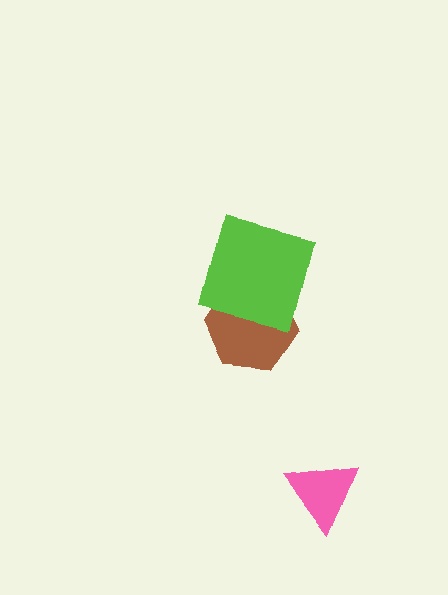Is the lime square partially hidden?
No, no other shape covers it.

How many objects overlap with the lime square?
1 object overlaps with the lime square.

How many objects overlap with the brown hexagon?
1 object overlaps with the brown hexagon.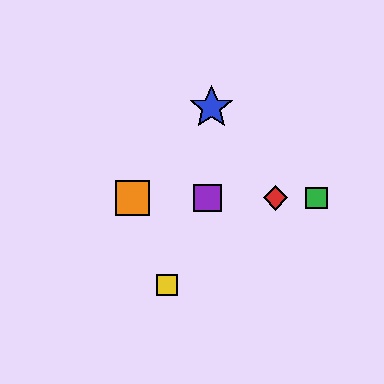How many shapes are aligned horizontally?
4 shapes (the red diamond, the green square, the purple square, the orange square) are aligned horizontally.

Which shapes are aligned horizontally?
The red diamond, the green square, the purple square, the orange square are aligned horizontally.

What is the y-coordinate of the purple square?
The purple square is at y≈198.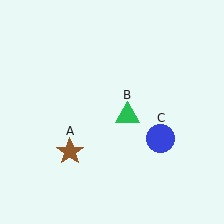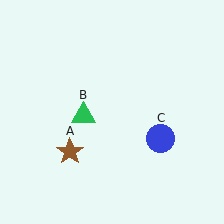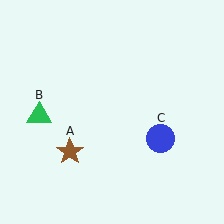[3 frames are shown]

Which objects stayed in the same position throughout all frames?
Brown star (object A) and blue circle (object C) remained stationary.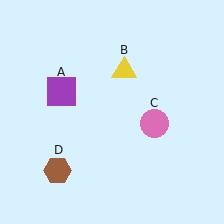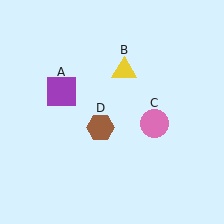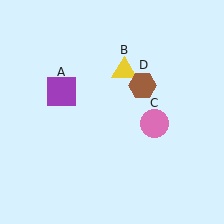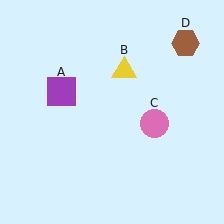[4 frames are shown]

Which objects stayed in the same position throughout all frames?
Purple square (object A) and yellow triangle (object B) and pink circle (object C) remained stationary.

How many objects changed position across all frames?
1 object changed position: brown hexagon (object D).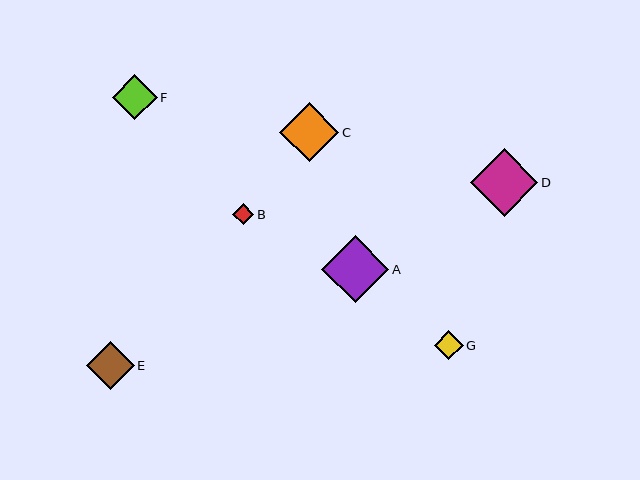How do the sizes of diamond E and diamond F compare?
Diamond E and diamond F are approximately the same size.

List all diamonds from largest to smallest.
From largest to smallest: D, A, C, E, F, G, B.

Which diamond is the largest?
Diamond D is the largest with a size of approximately 67 pixels.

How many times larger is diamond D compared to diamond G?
Diamond D is approximately 2.3 times the size of diamond G.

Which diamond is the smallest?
Diamond B is the smallest with a size of approximately 21 pixels.